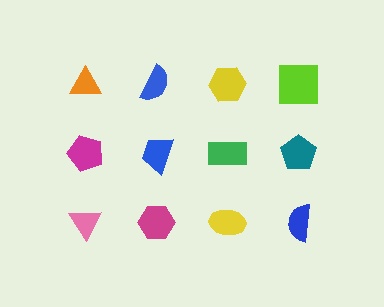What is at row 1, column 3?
A yellow hexagon.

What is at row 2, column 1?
A magenta pentagon.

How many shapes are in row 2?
4 shapes.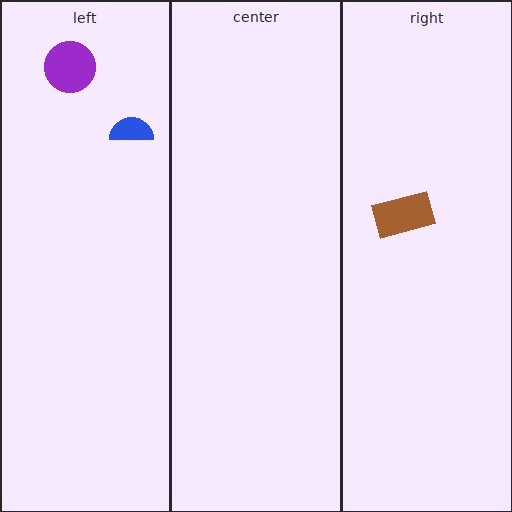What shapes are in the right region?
The brown rectangle.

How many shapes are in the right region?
1.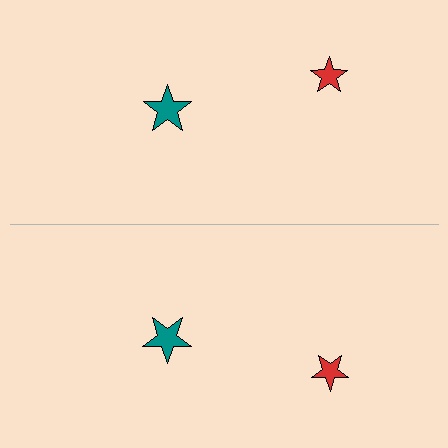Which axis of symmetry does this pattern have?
The pattern has a horizontal axis of symmetry running through the center of the image.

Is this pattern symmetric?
Yes, this pattern has bilateral (reflection) symmetry.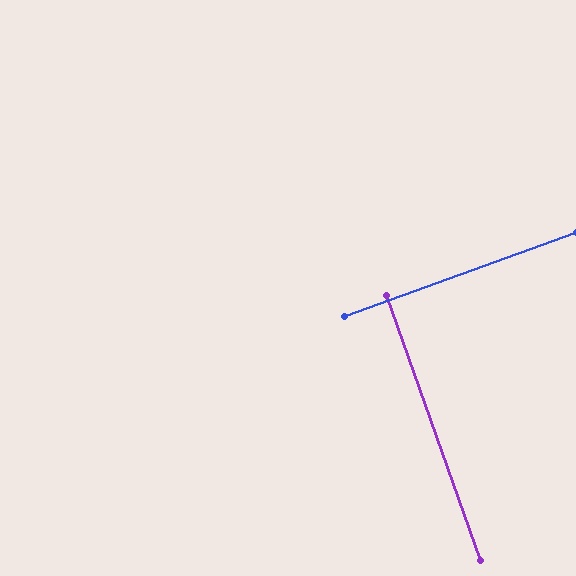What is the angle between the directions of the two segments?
Approximately 89 degrees.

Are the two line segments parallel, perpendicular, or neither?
Perpendicular — they meet at approximately 89°.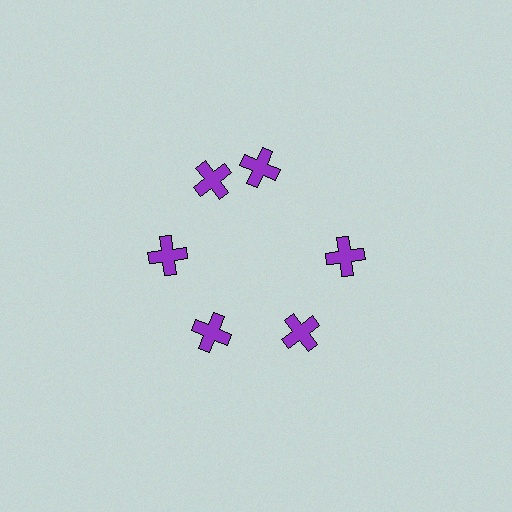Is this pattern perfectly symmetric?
No. The 6 purple crosses are arranged in a ring, but one element near the 1 o'clock position is rotated out of alignment along the ring, breaking the 6-fold rotational symmetry.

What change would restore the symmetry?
The symmetry would be restored by rotating it back into even spacing with its neighbors so that all 6 crosses sit at equal angles and equal distance from the center.